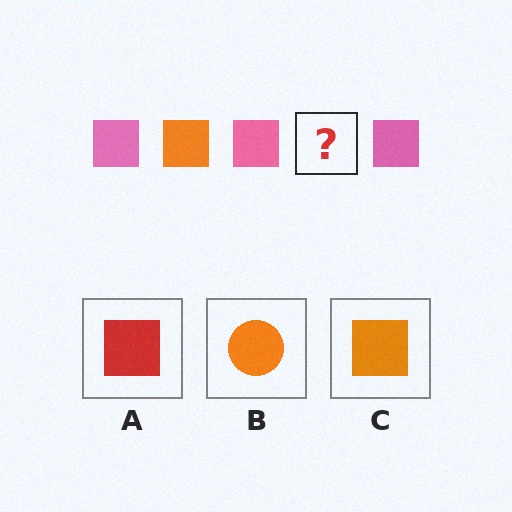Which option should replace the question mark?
Option C.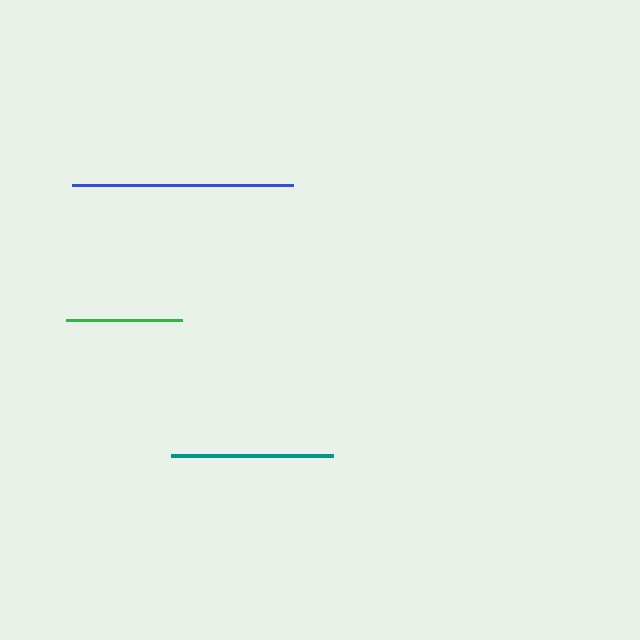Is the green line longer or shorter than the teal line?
The teal line is longer than the green line.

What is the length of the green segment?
The green segment is approximately 116 pixels long.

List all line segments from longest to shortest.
From longest to shortest: blue, teal, green.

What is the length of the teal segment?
The teal segment is approximately 162 pixels long.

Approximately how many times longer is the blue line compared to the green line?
The blue line is approximately 1.9 times the length of the green line.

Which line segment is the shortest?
The green line is the shortest at approximately 116 pixels.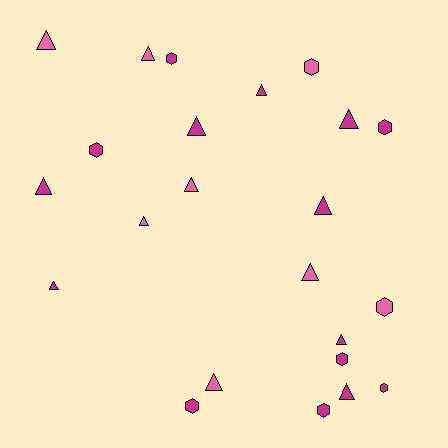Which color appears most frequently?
Magenta, with 15 objects.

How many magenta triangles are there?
There are 8 magenta triangles.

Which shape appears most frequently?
Triangle, with 14 objects.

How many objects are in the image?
There are 23 objects.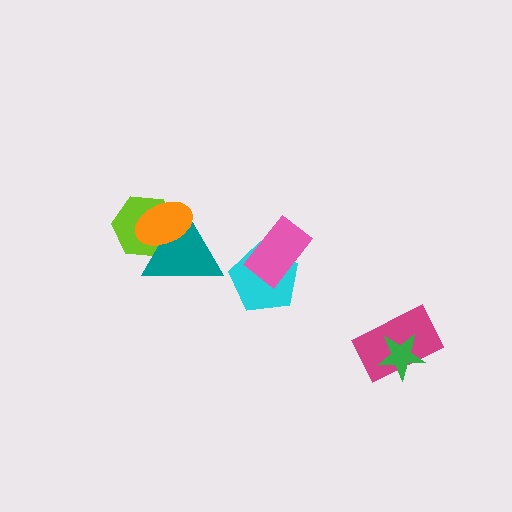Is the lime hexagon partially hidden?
Yes, it is partially covered by another shape.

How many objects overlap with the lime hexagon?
2 objects overlap with the lime hexagon.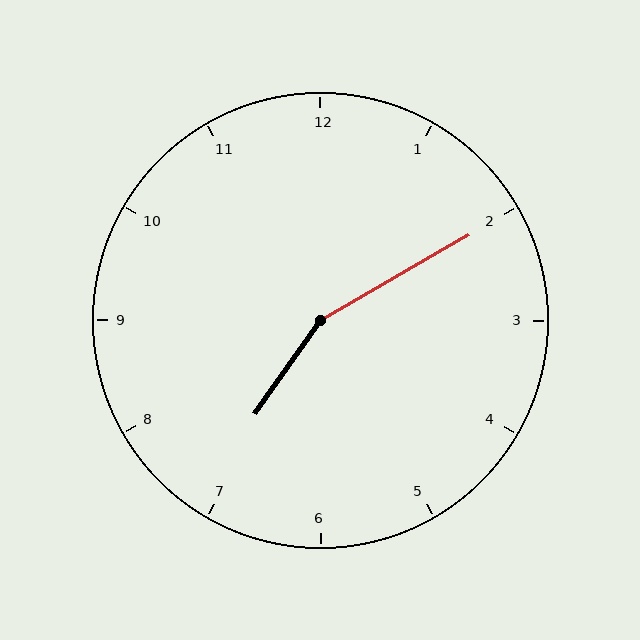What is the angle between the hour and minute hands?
Approximately 155 degrees.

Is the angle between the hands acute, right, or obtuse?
It is obtuse.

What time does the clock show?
7:10.